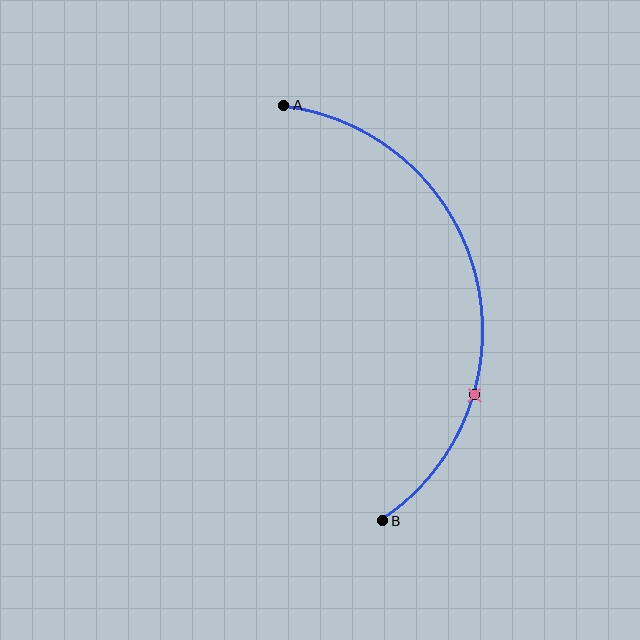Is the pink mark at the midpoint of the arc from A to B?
No. The pink mark lies on the arc but is closer to endpoint B. The arc midpoint would be at the point on the curve equidistant along the arc from both A and B.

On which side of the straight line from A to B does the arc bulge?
The arc bulges to the right of the straight line connecting A and B.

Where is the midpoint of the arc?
The arc midpoint is the point on the curve farthest from the straight line joining A and B. It sits to the right of that line.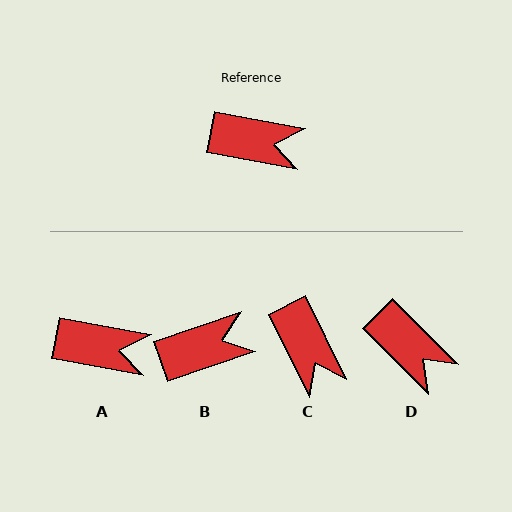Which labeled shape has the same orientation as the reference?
A.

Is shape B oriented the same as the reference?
No, it is off by about 29 degrees.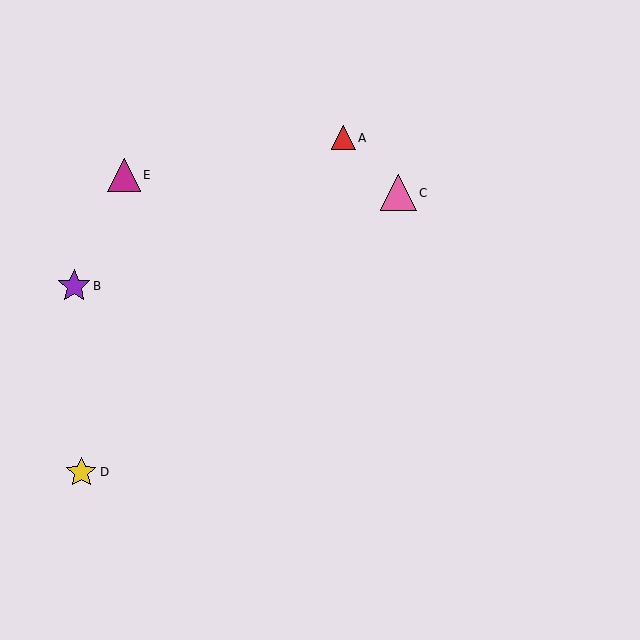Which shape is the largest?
The pink triangle (labeled C) is the largest.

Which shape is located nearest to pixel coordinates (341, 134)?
The red triangle (labeled A) at (343, 138) is nearest to that location.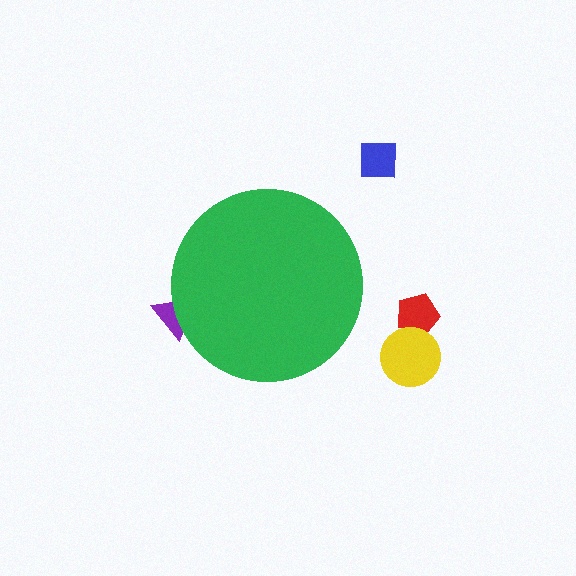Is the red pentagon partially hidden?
No, the red pentagon is fully visible.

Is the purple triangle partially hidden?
Yes, the purple triangle is partially hidden behind the green circle.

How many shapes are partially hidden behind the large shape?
1 shape is partially hidden.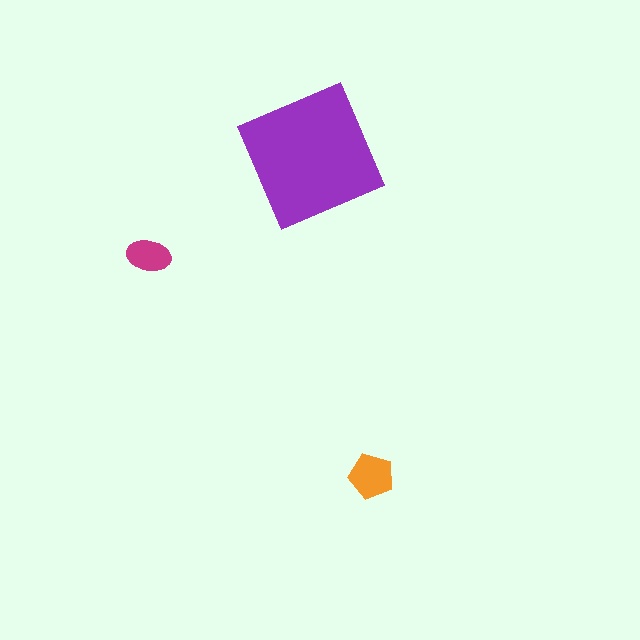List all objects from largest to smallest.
The purple square, the orange pentagon, the magenta ellipse.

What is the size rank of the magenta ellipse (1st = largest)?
3rd.